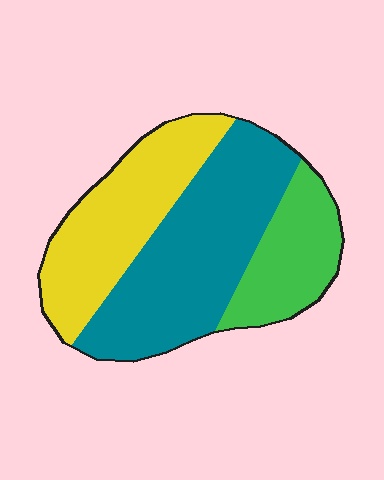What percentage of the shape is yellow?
Yellow takes up between a sixth and a third of the shape.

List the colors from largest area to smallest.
From largest to smallest: teal, yellow, green.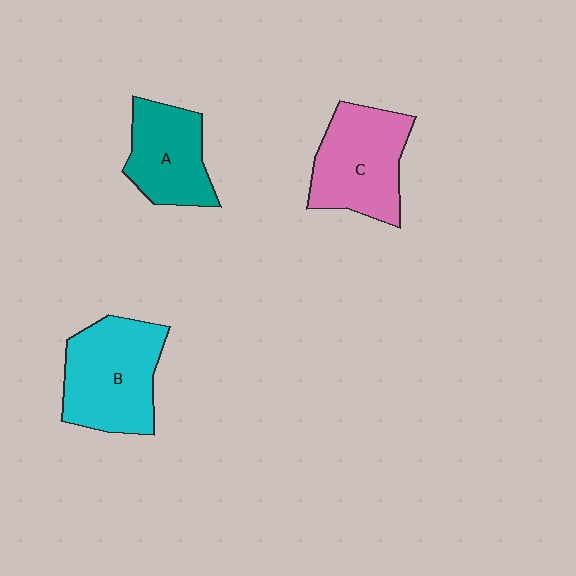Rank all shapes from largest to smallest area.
From largest to smallest: B (cyan), C (pink), A (teal).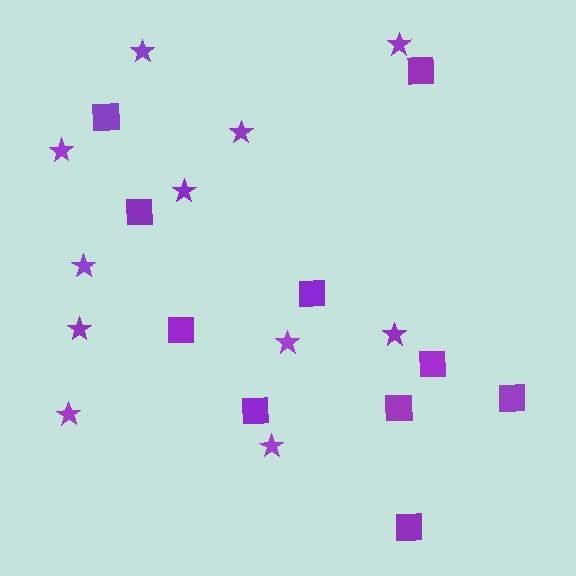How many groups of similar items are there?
There are 2 groups: one group of stars (11) and one group of squares (10).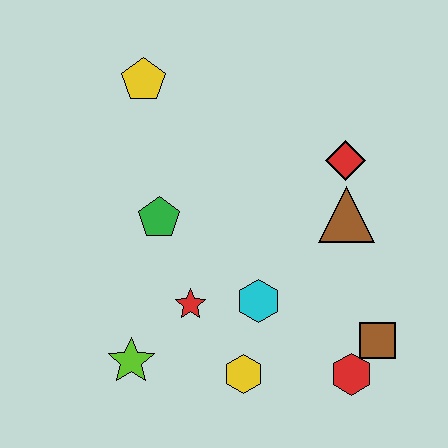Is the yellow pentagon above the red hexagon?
Yes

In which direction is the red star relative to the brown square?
The red star is to the left of the brown square.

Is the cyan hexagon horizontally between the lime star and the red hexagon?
Yes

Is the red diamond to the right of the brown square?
No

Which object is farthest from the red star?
The yellow pentagon is farthest from the red star.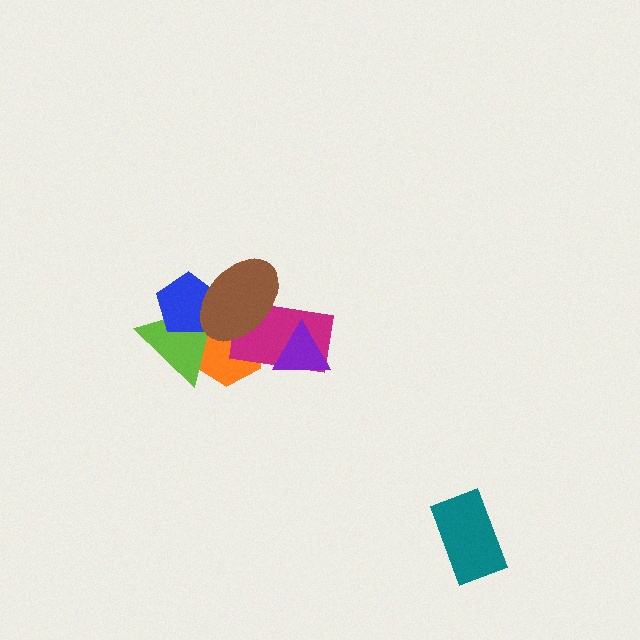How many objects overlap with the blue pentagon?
3 objects overlap with the blue pentagon.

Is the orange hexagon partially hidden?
Yes, it is partially covered by another shape.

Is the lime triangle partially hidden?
Yes, it is partially covered by another shape.